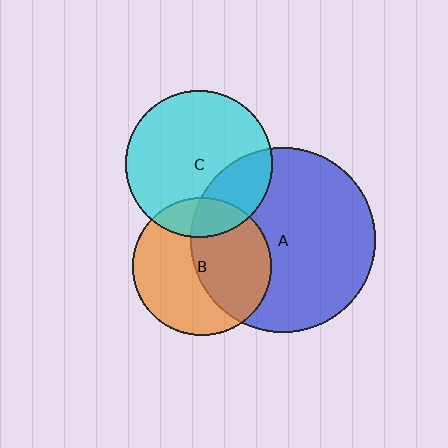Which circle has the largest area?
Circle A (blue).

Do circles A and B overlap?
Yes.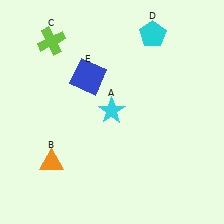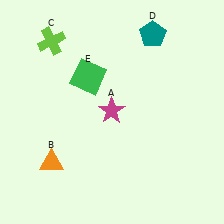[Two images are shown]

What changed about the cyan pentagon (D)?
In Image 1, D is cyan. In Image 2, it changed to teal.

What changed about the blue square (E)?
In Image 1, E is blue. In Image 2, it changed to green.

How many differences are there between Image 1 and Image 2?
There are 3 differences between the two images.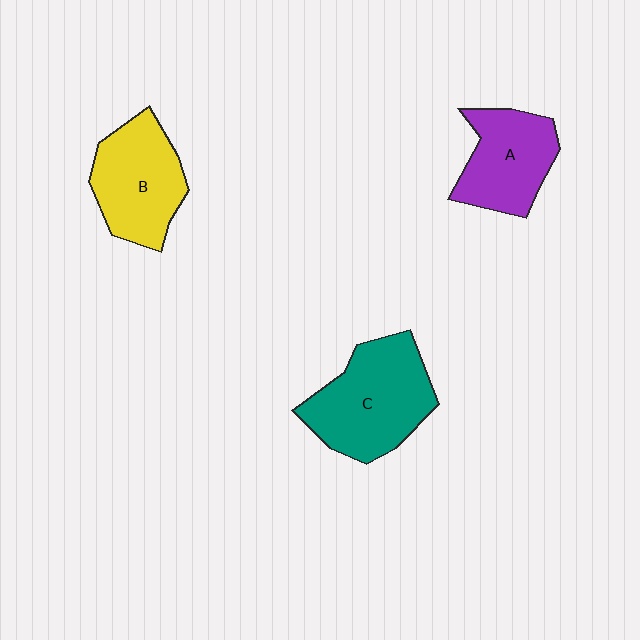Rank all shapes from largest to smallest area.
From largest to smallest: C (teal), B (yellow), A (purple).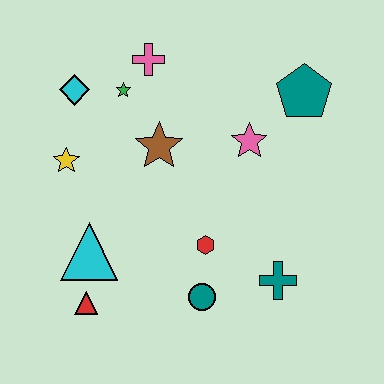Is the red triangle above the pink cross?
No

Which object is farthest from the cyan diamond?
The teal cross is farthest from the cyan diamond.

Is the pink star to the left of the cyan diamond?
No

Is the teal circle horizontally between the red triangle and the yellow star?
No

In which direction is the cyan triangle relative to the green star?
The cyan triangle is below the green star.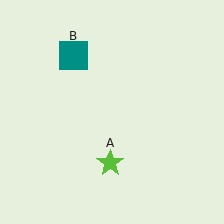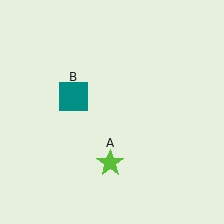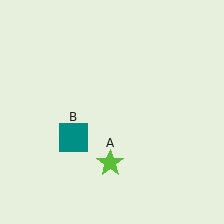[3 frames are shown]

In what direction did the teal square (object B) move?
The teal square (object B) moved down.